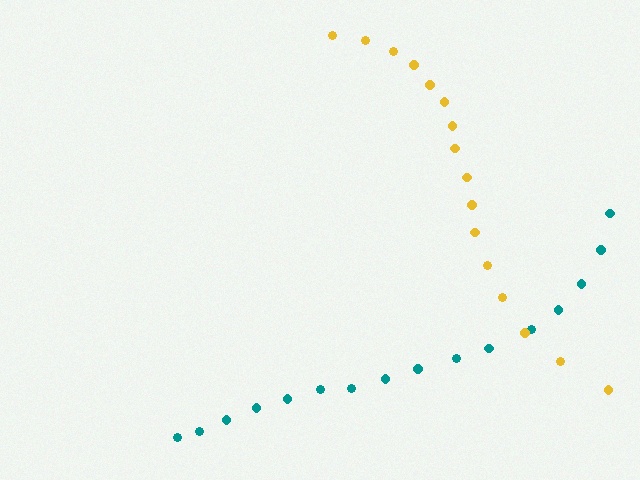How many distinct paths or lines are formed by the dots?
There are 2 distinct paths.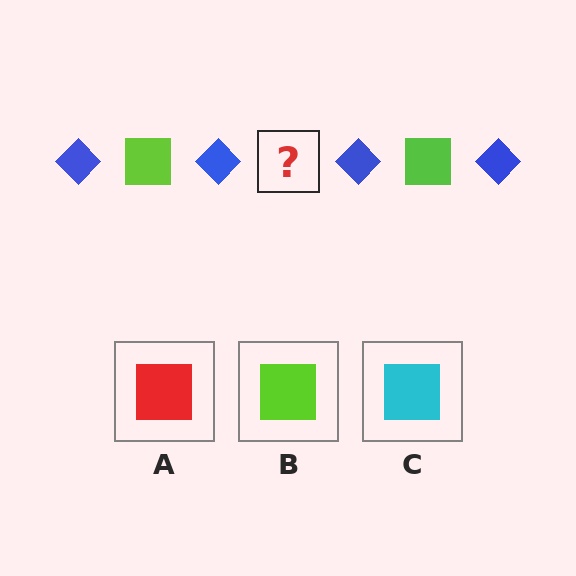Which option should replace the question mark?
Option B.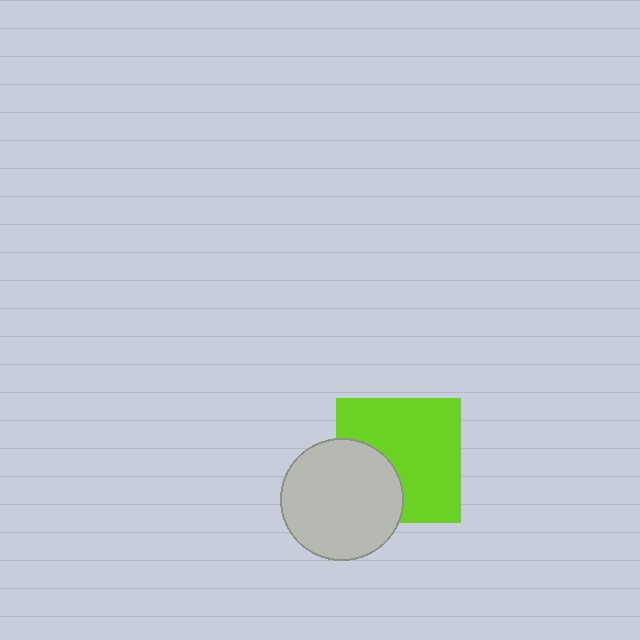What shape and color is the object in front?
The object in front is a light gray circle.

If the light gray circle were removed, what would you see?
You would see the complete lime square.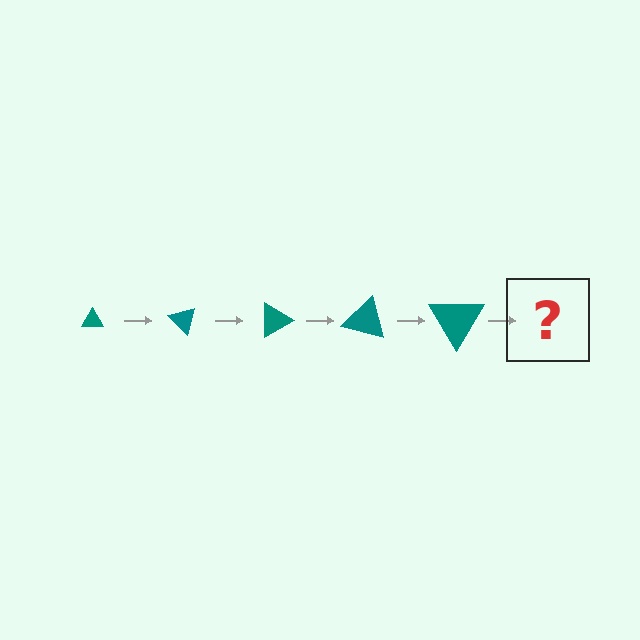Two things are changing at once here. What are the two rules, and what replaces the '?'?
The two rules are that the triangle grows larger each step and it rotates 45 degrees each step. The '?' should be a triangle, larger than the previous one and rotated 225 degrees from the start.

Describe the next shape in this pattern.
It should be a triangle, larger than the previous one and rotated 225 degrees from the start.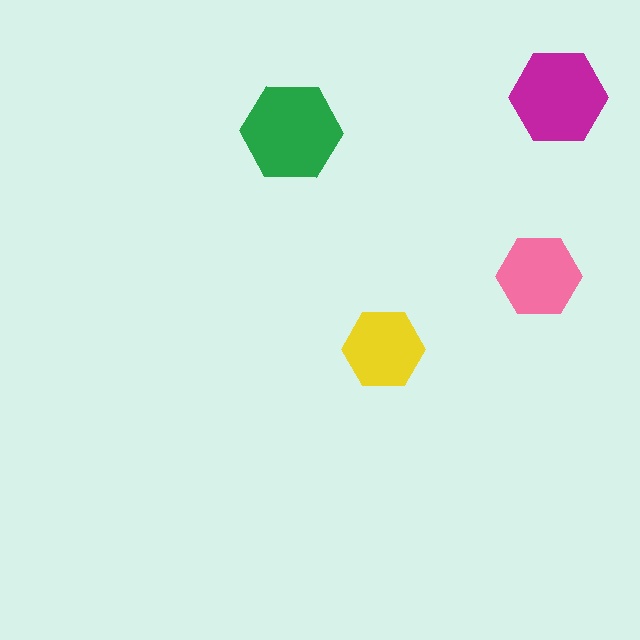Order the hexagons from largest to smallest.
the green one, the magenta one, the pink one, the yellow one.